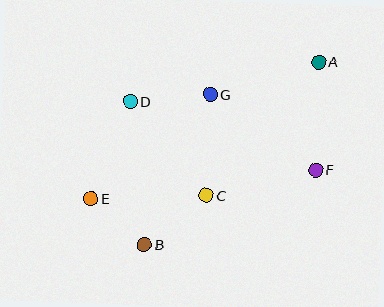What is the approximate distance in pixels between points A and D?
The distance between A and D is approximately 192 pixels.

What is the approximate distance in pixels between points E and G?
The distance between E and G is approximately 159 pixels.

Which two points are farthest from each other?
Points A and E are farthest from each other.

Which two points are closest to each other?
Points B and E are closest to each other.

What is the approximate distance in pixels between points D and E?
The distance between D and E is approximately 105 pixels.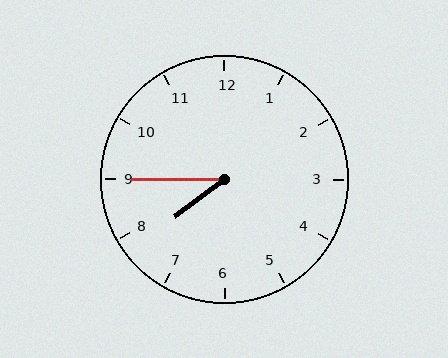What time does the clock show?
7:45.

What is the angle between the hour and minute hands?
Approximately 38 degrees.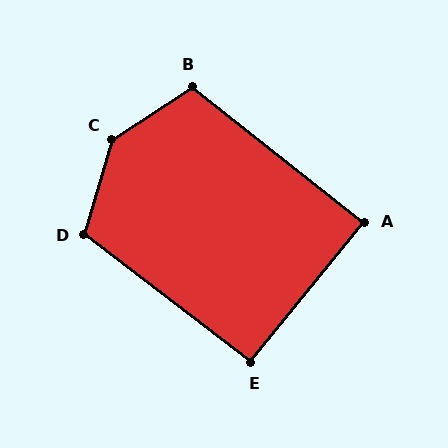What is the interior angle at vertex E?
Approximately 92 degrees (approximately right).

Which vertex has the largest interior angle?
C, at approximately 139 degrees.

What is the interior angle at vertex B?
Approximately 109 degrees (obtuse).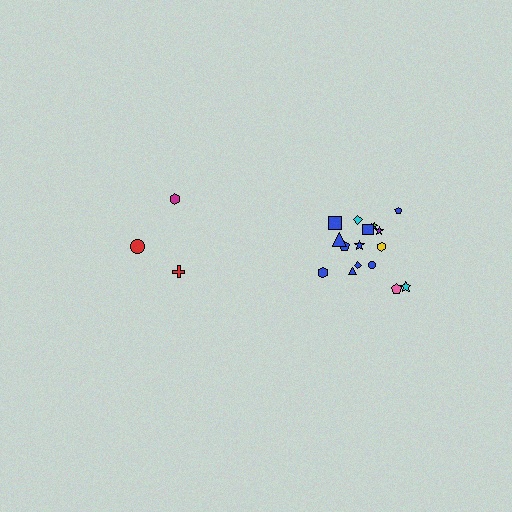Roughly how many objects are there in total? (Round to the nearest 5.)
Roughly 20 objects in total.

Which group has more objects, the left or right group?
The right group.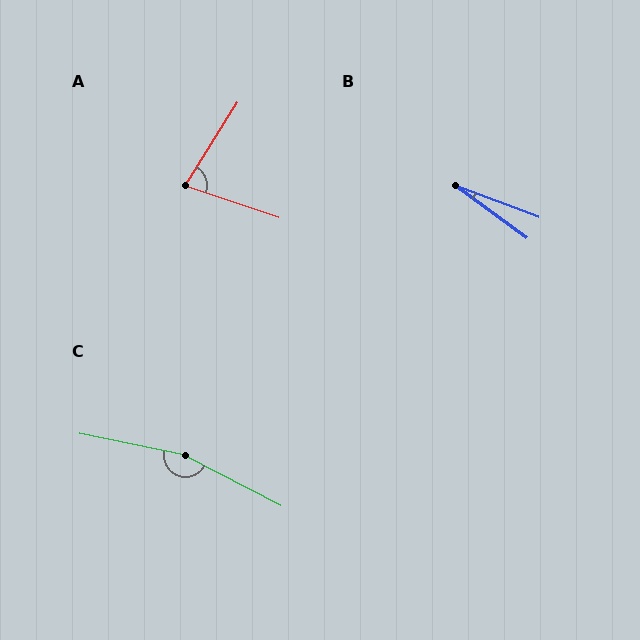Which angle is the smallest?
B, at approximately 16 degrees.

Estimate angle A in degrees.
Approximately 77 degrees.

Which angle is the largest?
C, at approximately 164 degrees.